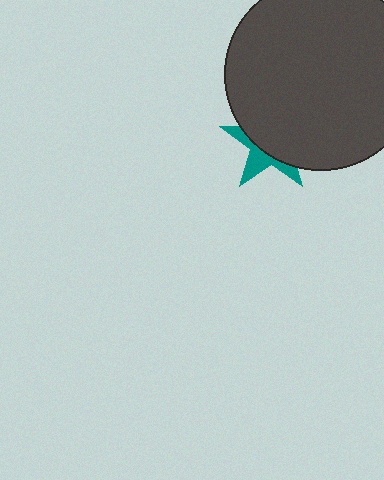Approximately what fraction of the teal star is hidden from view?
Roughly 64% of the teal star is hidden behind the dark gray circle.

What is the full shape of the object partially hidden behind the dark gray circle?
The partially hidden object is a teal star.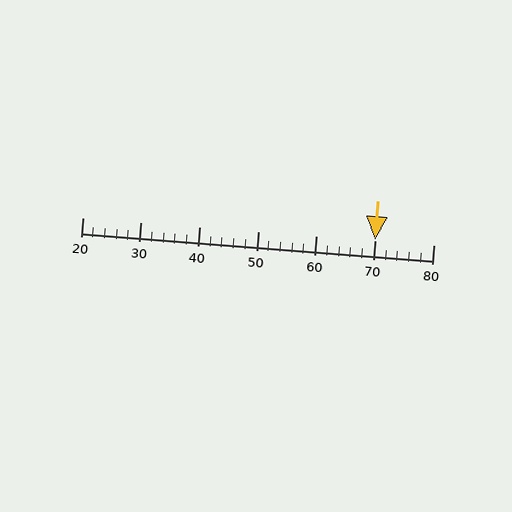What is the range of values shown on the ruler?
The ruler shows values from 20 to 80.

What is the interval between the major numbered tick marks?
The major tick marks are spaced 10 units apart.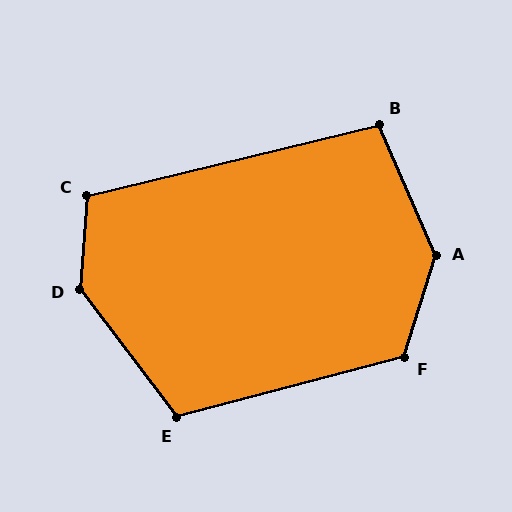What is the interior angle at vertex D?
Approximately 138 degrees (obtuse).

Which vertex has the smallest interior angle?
B, at approximately 100 degrees.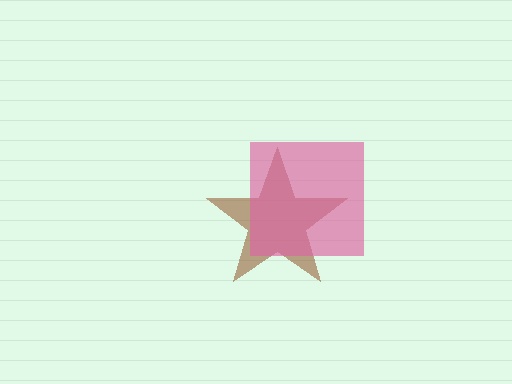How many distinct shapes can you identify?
There are 2 distinct shapes: a brown star, a pink square.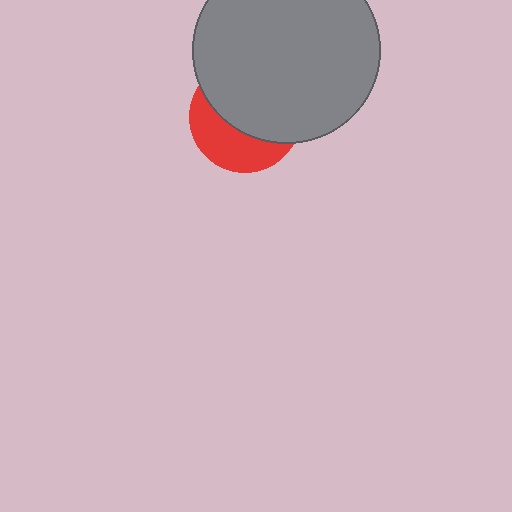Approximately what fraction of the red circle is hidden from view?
Roughly 61% of the red circle is hidden behind the gray circle.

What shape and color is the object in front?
The object in front is a gray circle.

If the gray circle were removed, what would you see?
You would see the complete red circle.